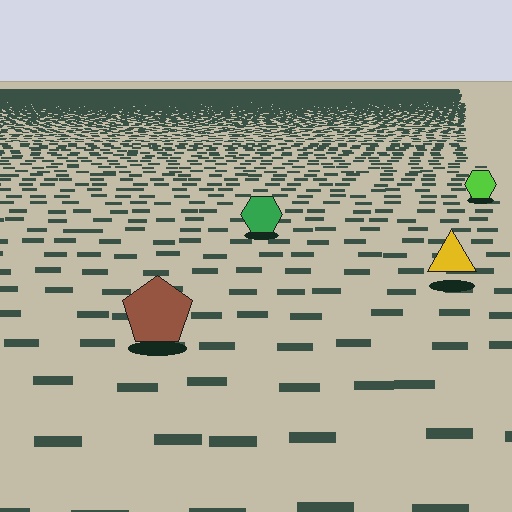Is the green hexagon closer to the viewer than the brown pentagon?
No. The brown pentagon is closer — you can tell from the texture gradient: the ground texture is coarser near it.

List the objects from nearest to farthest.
From nearest to farthest: the brown pentagon, the yellow triangle, the green hexagon, the lime hexagon.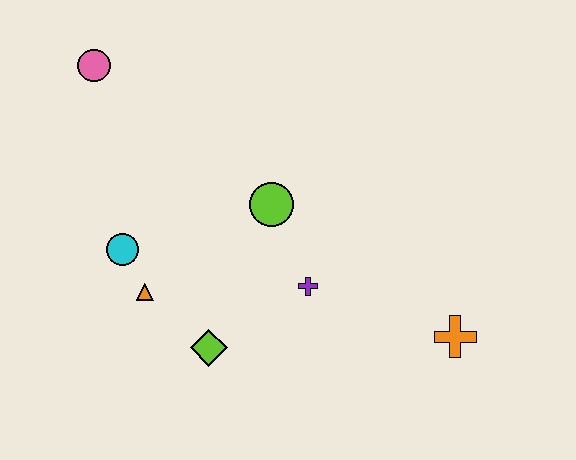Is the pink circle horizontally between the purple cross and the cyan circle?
No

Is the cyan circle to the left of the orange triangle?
Yes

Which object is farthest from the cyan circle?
The orange cross is farthest from the cyan circle.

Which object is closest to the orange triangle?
The cyan circle is closest to the orange triangle.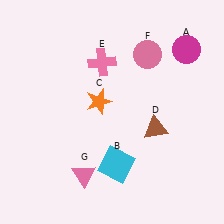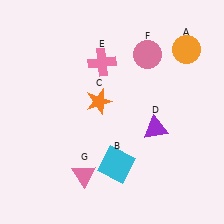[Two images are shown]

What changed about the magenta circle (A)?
In Image 1, A is magenta. In Image 2, it changed to orange.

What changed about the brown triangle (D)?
In Image 1, D is brown. In Image 2, it changed to purple.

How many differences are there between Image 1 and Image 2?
There are 2 differences between the two images.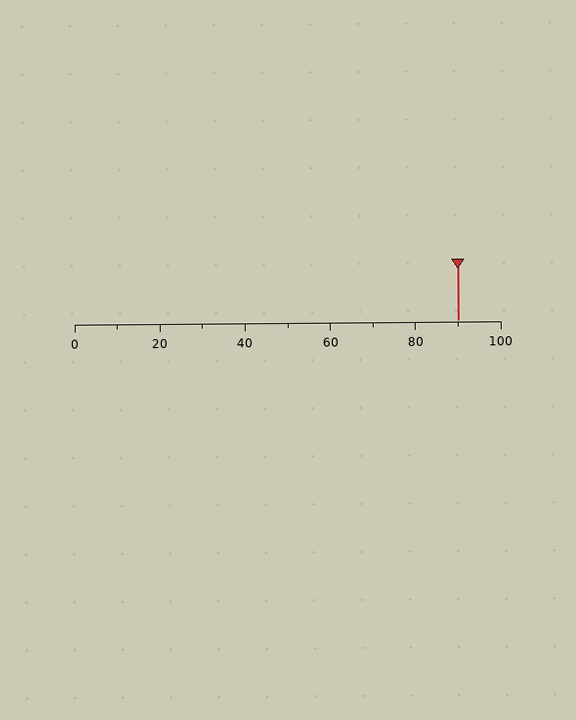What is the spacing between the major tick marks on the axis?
The major ticks are spaced 20 apart.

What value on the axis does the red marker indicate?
The marker indicates approximately 90.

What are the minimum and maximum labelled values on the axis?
The axis runs from 0 to 100.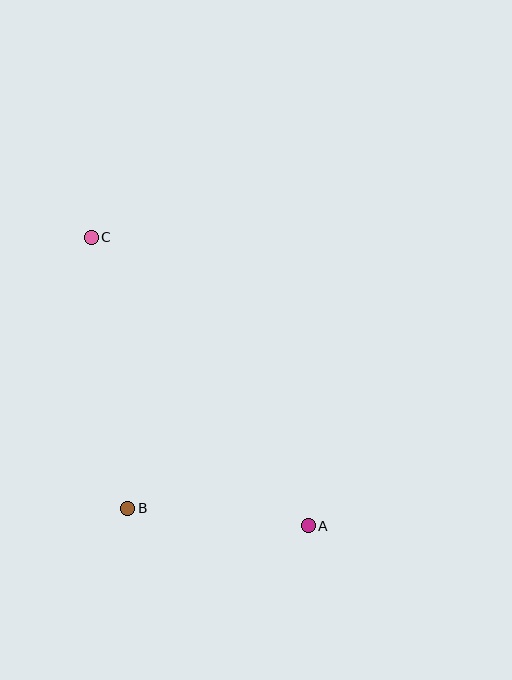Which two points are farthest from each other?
Points A and C are farthest from each other.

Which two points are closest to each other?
Points A and B are closest to each other.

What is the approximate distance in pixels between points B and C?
The distance between B and C is approximately 273 pixels.